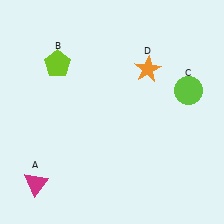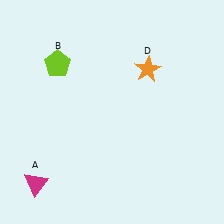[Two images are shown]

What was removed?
The lime circle (C) was removed in Image 2.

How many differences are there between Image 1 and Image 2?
There is 1 difference between the two images.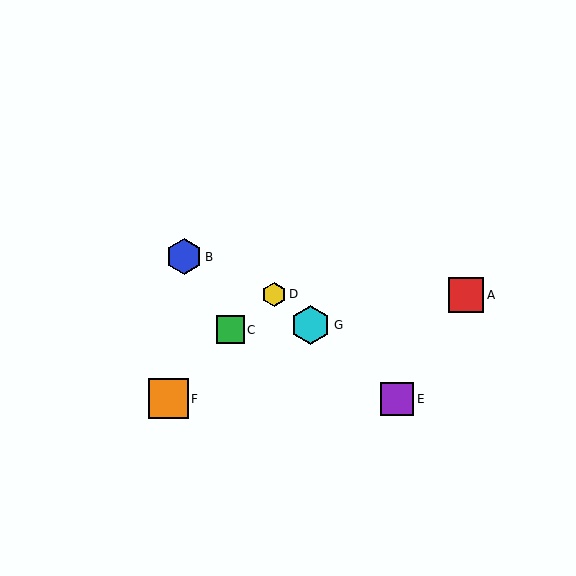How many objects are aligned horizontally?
2 objects (E, F) are aligned horizontally.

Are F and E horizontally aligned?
Yes, both are at y≈399.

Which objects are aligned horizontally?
Objects E, F are aligned horizontally.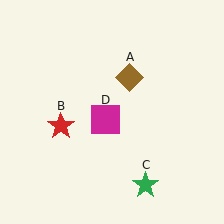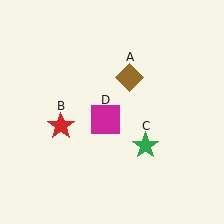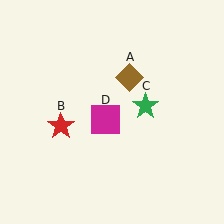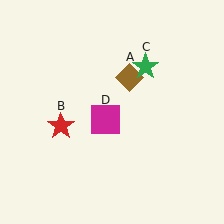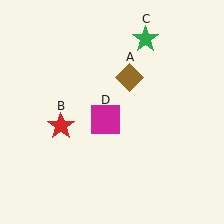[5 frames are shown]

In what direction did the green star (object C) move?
The green star (object C) moved up.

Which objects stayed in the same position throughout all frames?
Brown diamond (object A) and red star (object B) and magenta square (object D) remained stationary.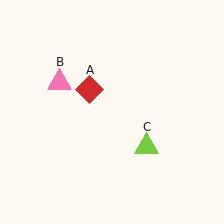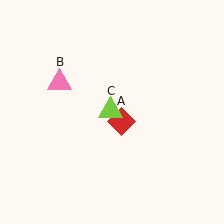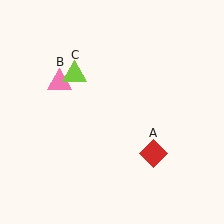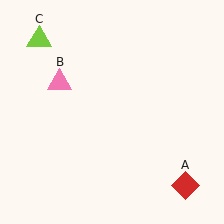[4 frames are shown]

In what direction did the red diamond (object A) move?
The red diamond (object A) moved down and to the right.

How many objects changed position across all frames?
2 objects changed position: red diamond (object A), lime triangle (object C).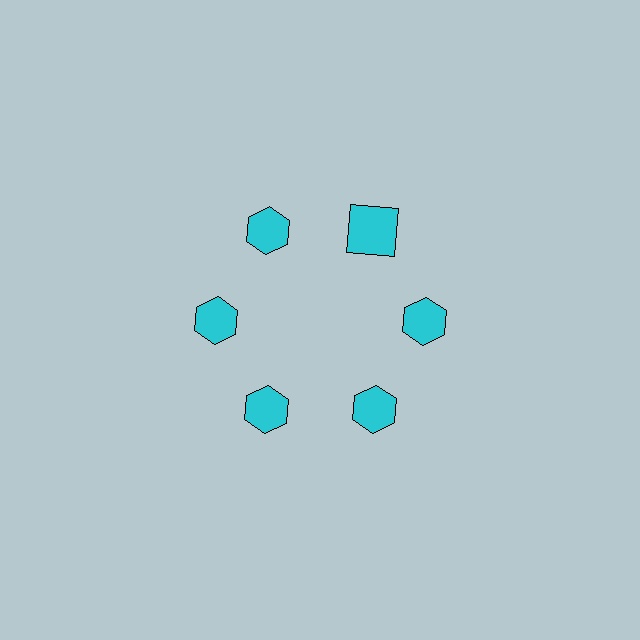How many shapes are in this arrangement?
There are 6 shapes arranged in a ring pattern.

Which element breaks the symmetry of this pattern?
The cyan square at roughly the 1 o'clock position breaks the symmetry. All other shapes are cyan hexagons.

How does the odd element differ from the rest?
It has a different shape: square instead of hexagon.